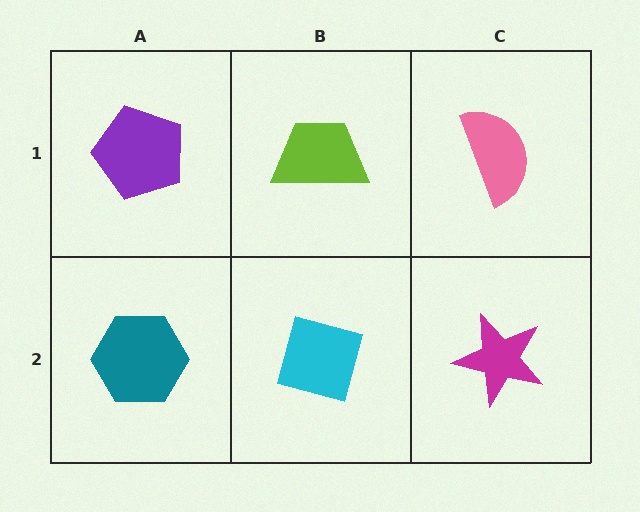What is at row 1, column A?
A purple pentagon.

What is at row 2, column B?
A cyan square.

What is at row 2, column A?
A teal hexagon.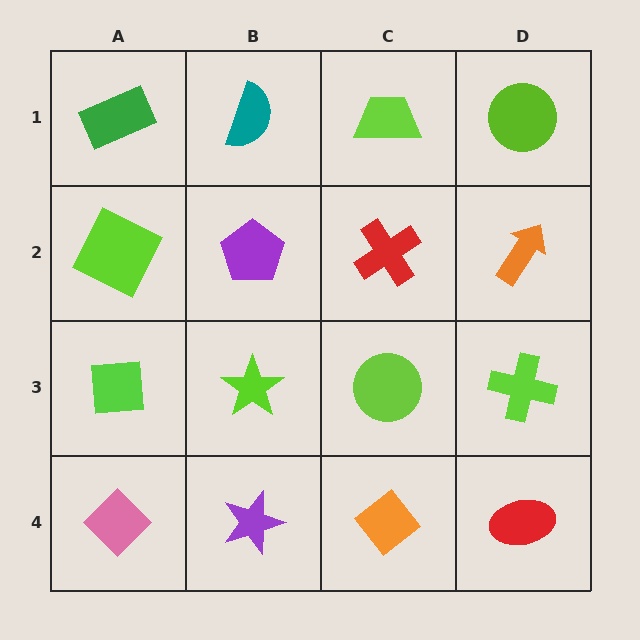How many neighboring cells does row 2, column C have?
4.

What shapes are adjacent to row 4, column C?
A lime circle (row 3, column C), a purple star (row 4, column B), a red ellipse (row 4, column D).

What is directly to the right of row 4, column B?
An orange diamond.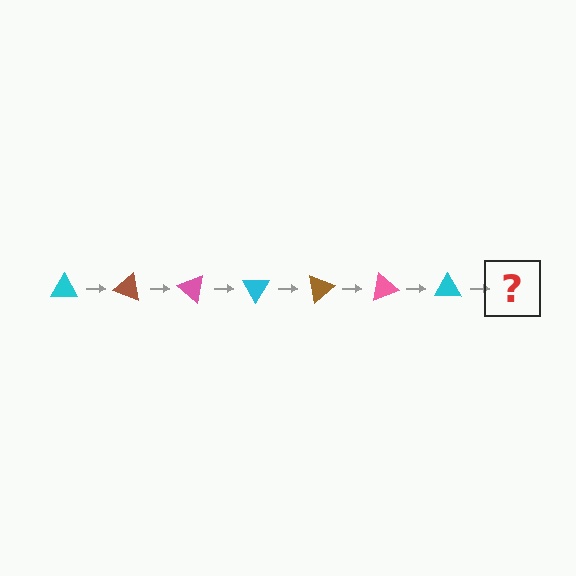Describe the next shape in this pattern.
It should be a brown triangle, rotated 140 degrees from the start.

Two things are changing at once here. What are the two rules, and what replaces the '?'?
The two rules are that it rotates 20 degrees each step and the color cycles through cyan, brown, and pink. The '?' should be a brown triangle, rotated 140 degrees from the start.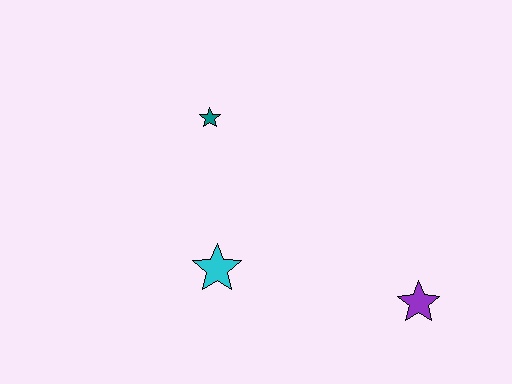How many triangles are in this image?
There are no triangles.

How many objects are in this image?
There are 3 objects.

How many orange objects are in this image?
There are no orange objects.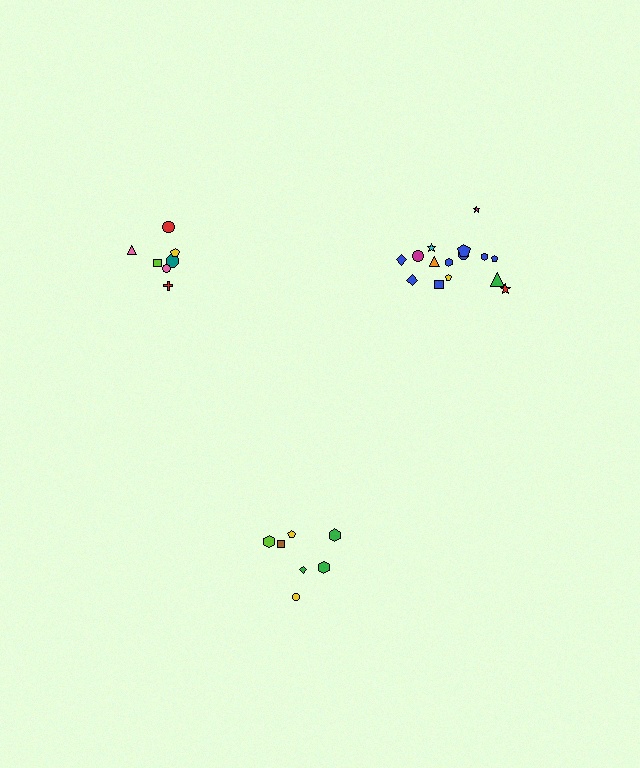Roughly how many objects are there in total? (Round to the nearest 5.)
Roughly 30 objects in total.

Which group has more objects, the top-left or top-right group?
The top-right group.